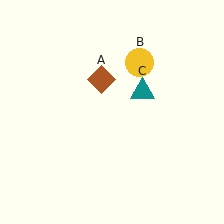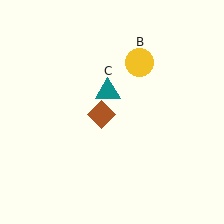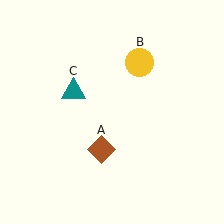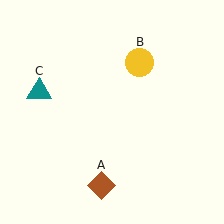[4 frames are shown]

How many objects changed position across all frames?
2 objects changed position: brown diamond (object A), teal triangle (object C).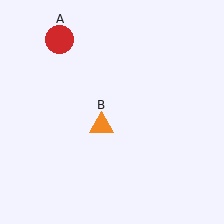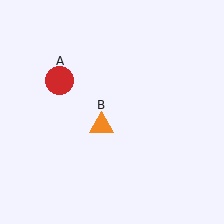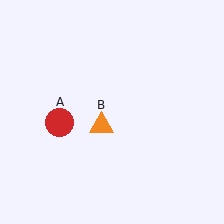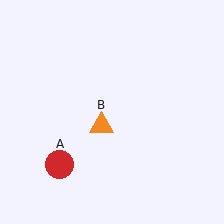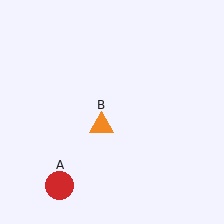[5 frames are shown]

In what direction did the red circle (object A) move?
The red circle (object A) moved down.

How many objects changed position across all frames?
1 object changed position: red circle (object A).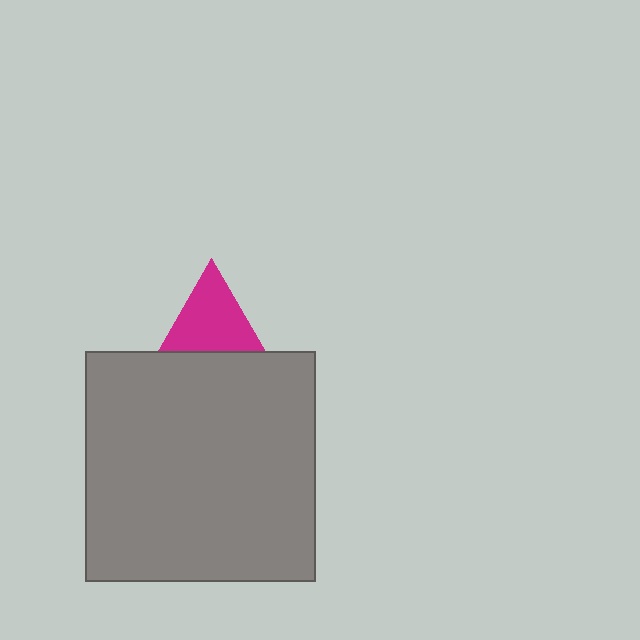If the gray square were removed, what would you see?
You would see the complete magenta triangle.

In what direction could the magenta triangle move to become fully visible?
The magenta triangle could move up. That would shift it out from behind the gray square entirely.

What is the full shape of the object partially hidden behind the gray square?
The partially hidden object is a magenta triangle.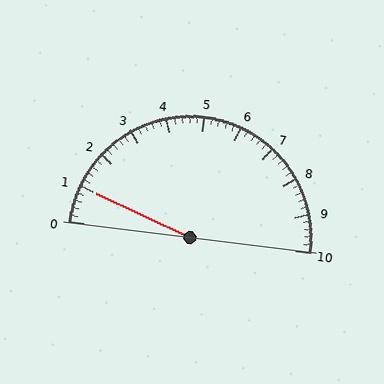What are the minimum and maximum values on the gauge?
The gauge ranges from 0 to 10.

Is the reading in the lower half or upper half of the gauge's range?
The reading is in the lower half of the range (0 to 10).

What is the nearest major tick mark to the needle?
The nearest major tick mark is 1.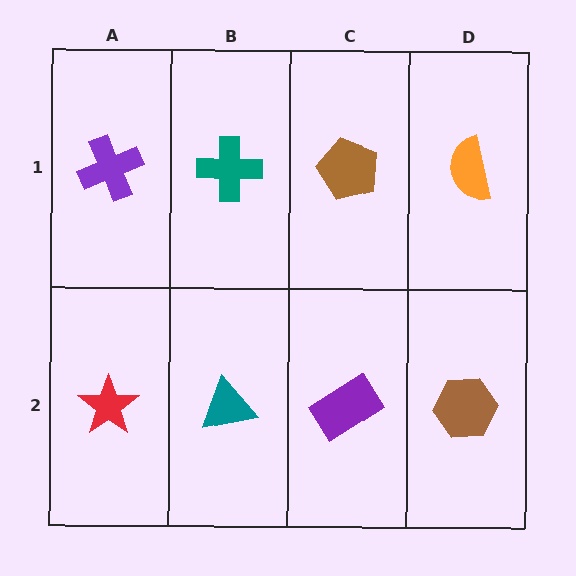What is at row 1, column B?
A teal cross.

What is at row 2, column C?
A purple rectangle.